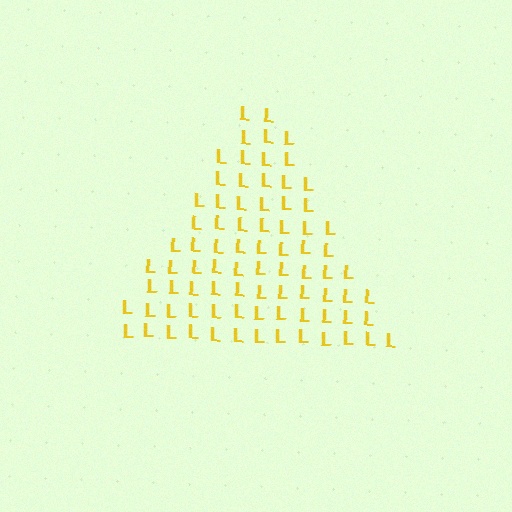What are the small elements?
The small elements are letter L's.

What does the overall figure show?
The overall figure shows a triangle.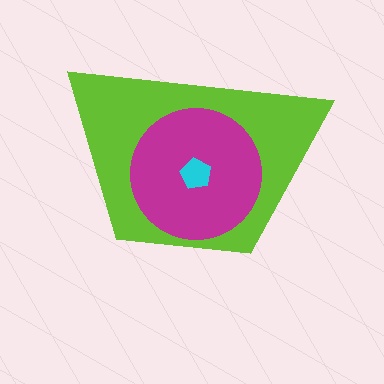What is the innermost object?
The cyan pentagon.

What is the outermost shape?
The lime trapezoid.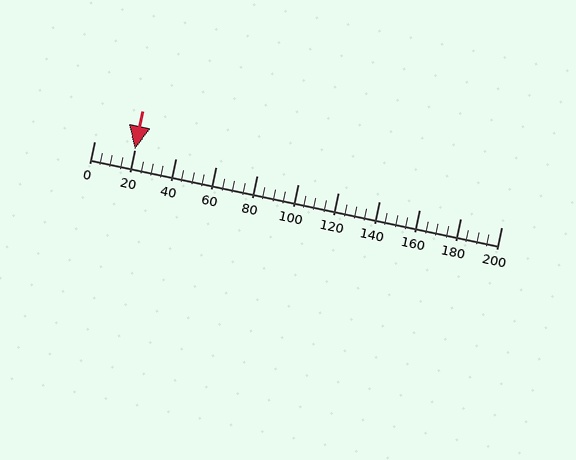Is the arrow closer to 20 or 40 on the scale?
The arrow is closer to 20.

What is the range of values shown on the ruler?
The ruler shows values from 0 to 200.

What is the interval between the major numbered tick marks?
The major tick marks are spaced 20 units apart.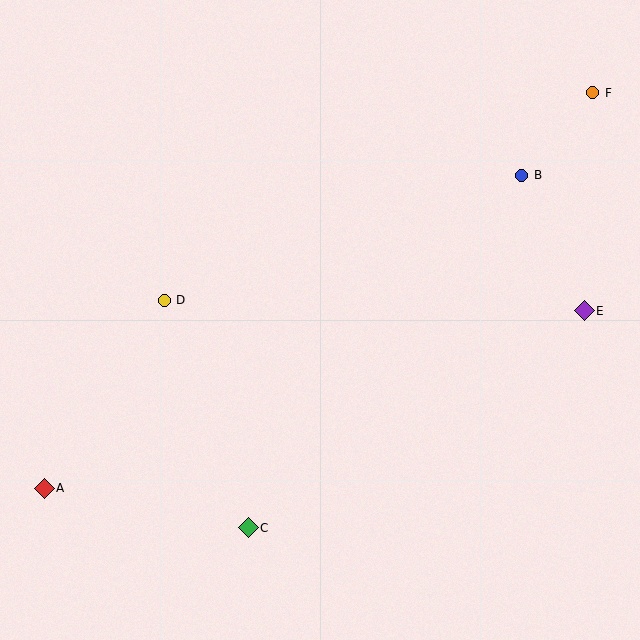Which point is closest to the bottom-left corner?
Point A is closest to the bottom-left corner.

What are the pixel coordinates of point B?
Point B is at (522, 175).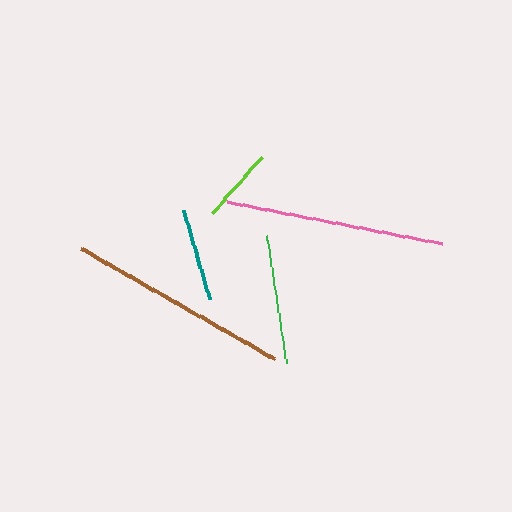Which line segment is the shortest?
The lime line is the shortest at approximately 75 pixels.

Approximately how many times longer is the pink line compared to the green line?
The pink line is approximately 1.7 times the length of the green line.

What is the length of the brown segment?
The brown segment is approximately 223 pixels long.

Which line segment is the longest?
The brown line is the longest at approximately 223 pixels.